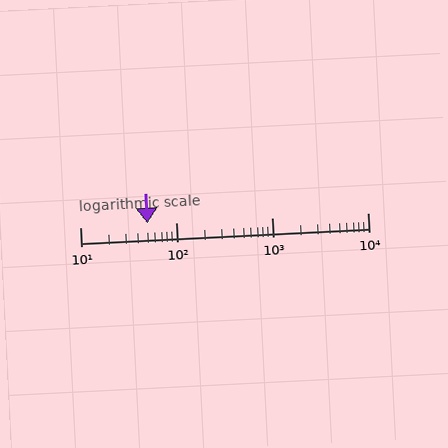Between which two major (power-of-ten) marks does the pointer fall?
The pointer is between 10 and 100.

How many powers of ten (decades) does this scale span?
The scale spans 3 decades, from 10 to 10000.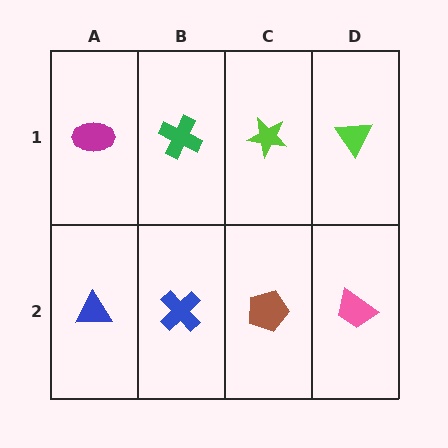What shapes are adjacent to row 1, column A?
A blue triangle (row 2, column A), a green cross (row 1, column B).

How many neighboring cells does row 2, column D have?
2.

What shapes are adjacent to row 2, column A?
A magenta ellipse (row 1, column A), a blue cross (row 2, column B).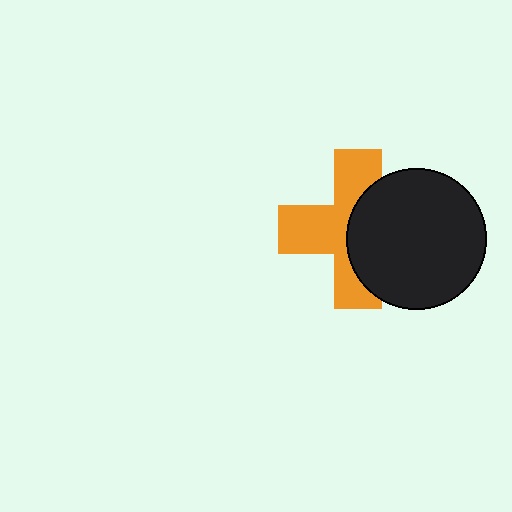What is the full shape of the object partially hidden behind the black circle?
The partially hidden object is an orange cross.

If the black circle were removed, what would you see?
You would see the complete orange cross.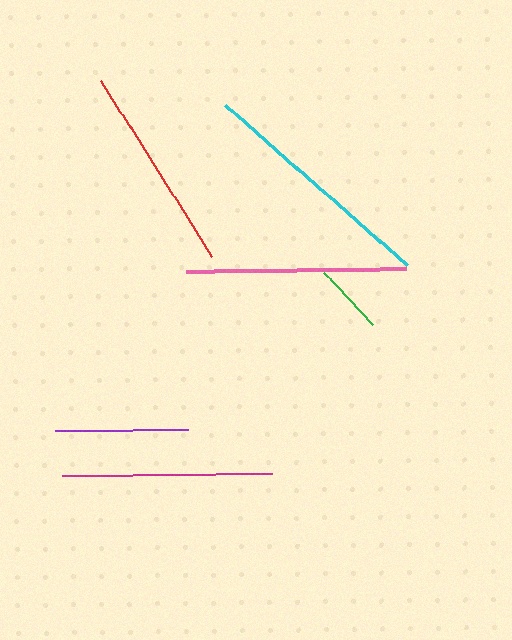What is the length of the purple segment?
The purple segment is approximately 133 pixels long.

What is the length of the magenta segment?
The magenta segment is approximately 210 pixels long.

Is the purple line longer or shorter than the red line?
The red line is longer than the purple line.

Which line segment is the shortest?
The green line is the shortest at approximately 70 pixels.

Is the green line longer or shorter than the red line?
The red line is longer than the green line.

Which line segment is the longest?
The cyan line is the longest at approximately 241 pixels.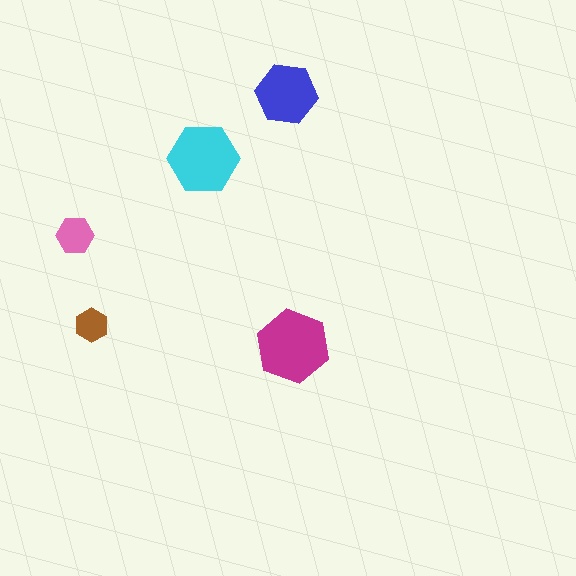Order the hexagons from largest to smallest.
the magenta one, the cyan one, the blue one, the pink one, the brown one.